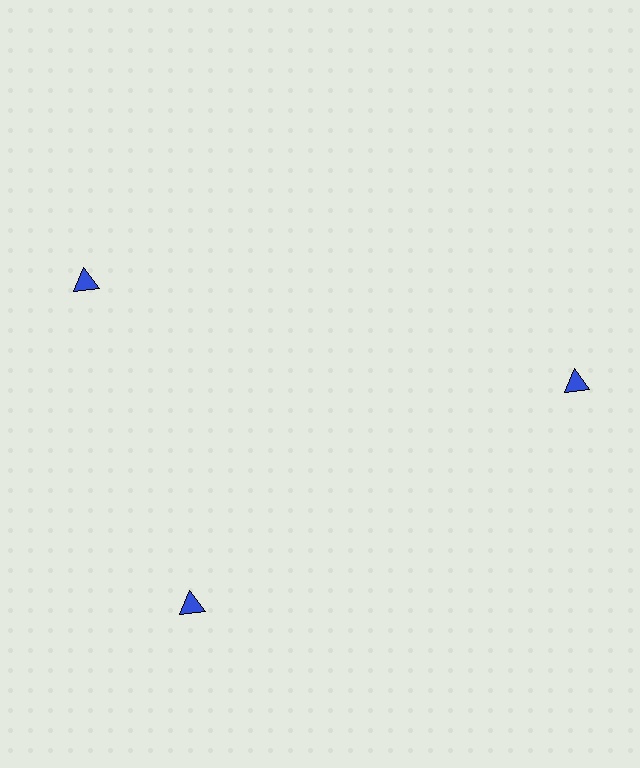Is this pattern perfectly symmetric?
No. The 3 blue triangles are arranged in a ring, but one element near the 11 o'clock position is rotated out of alignment along the ring, breaking the 3-fold rotational symmetry.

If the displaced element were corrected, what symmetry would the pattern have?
It would have 3-fold rotational symmetry — the pattern would map onto itself every 120 degrees.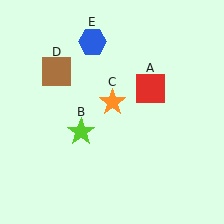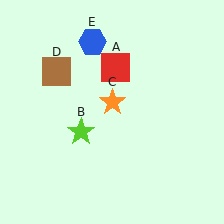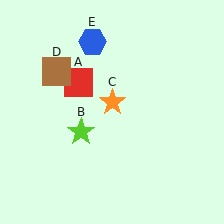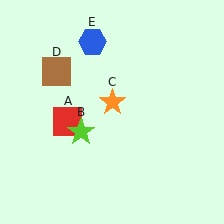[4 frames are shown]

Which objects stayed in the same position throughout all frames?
Lime star (object B) and orange star (object C) and brown square (object D) and blue hexagon (object E) remained stationary.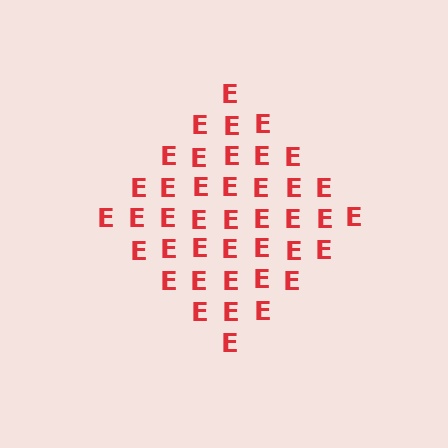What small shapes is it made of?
It is made of small letter E's.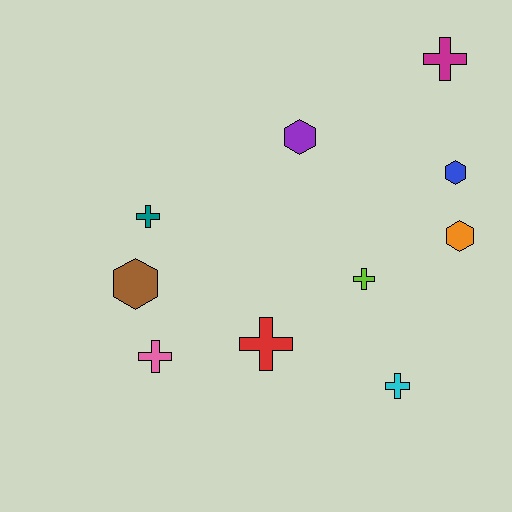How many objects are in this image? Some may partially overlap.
There are 10 objects.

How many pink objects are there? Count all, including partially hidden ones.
There is 1 pink object.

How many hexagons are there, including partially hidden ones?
There are 4 hexagons.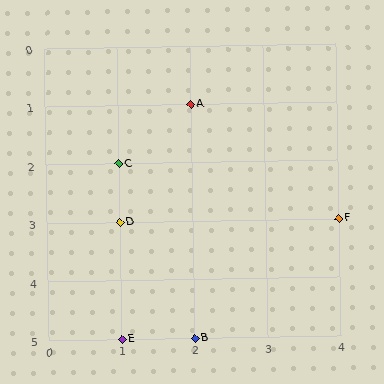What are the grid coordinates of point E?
Point E is at grid coordinates (1, 5).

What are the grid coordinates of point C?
Point C is at grid coordinates (1, 2).